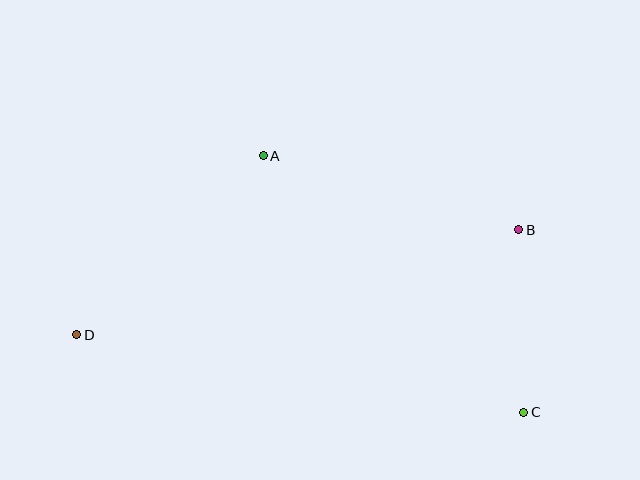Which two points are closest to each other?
Points B and C are closest to each other.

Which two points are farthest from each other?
Points B and D are farthest from each other.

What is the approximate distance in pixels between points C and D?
The distance between C and D is approximately 453 pixels.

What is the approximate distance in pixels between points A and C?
The distance between A and C is approximately 366 pixels.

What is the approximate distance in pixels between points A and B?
The distance between A and B is approximately 266 pixels.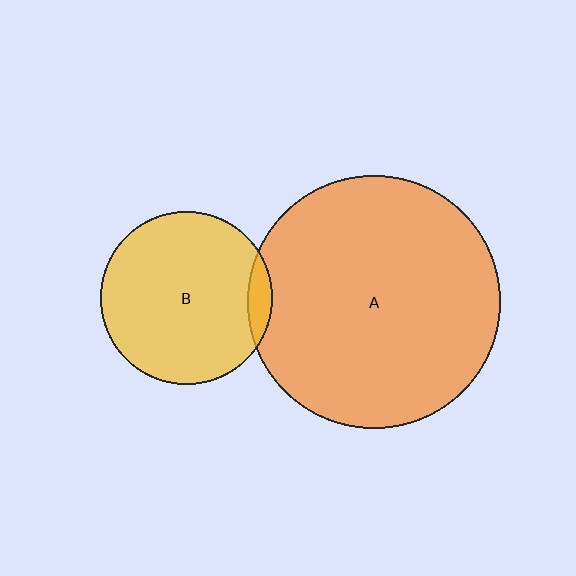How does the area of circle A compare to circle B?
Approximately 2.1 times.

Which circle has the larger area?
Circle A (orange).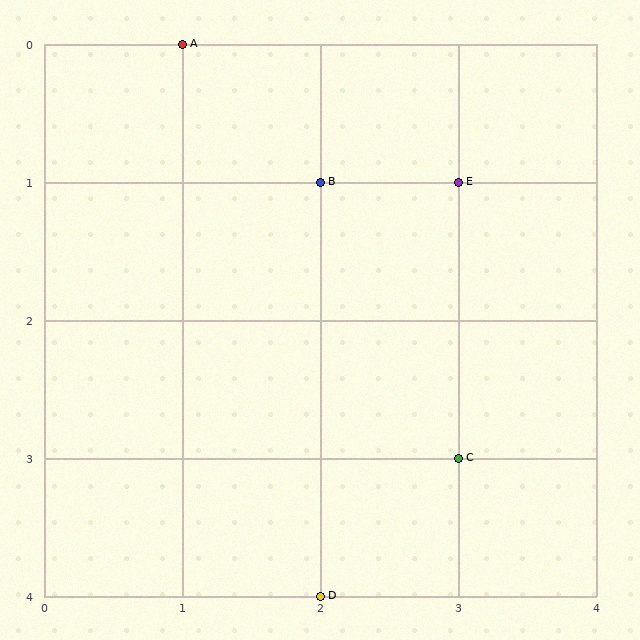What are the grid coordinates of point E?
Point E is at grid coordinates (3, 1).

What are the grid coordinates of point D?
Point D is at grid coordinates (2, 4).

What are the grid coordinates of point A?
Point A is at grid coordinates (1, 0).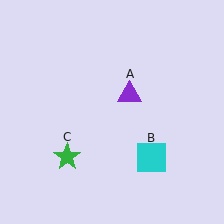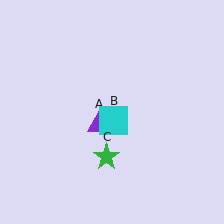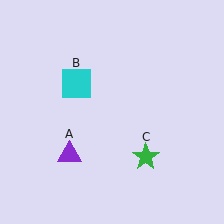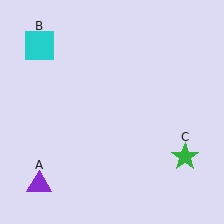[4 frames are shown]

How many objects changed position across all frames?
3 objects changed position: purple triangle (object A), cyan square (object B), green star (object C).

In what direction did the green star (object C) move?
The green star (object C) moved right.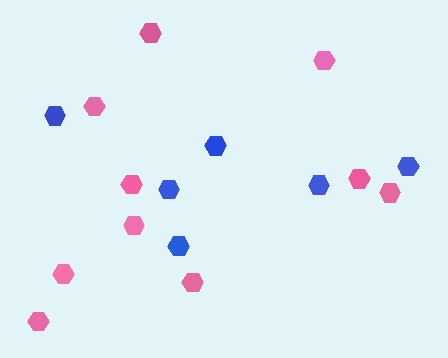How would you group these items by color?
There are 2 groups: one group of pink hexagons (10) and one group of blue hexagons (6).